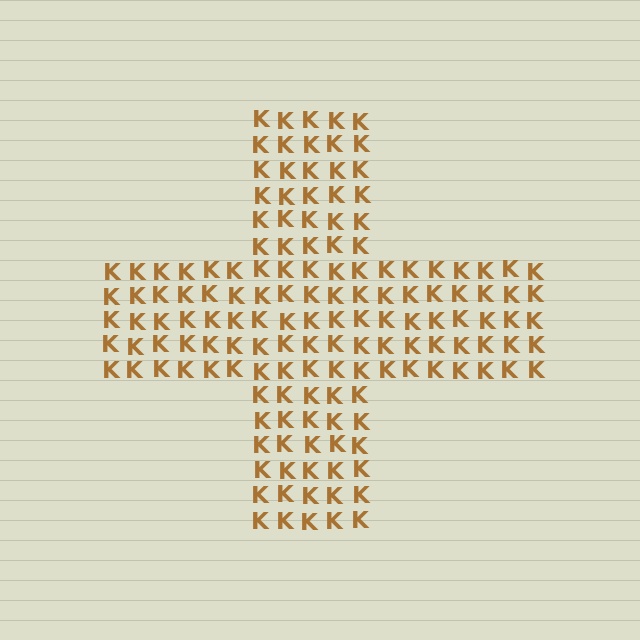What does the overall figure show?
The overall figure shows a cross.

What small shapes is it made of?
It is made of small letter K's.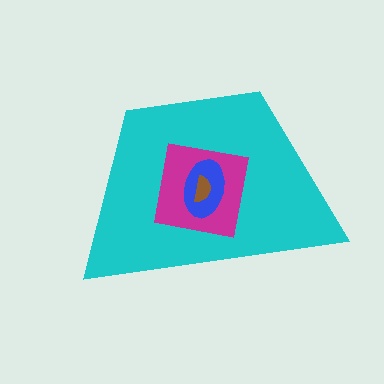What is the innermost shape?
The brown semicircle.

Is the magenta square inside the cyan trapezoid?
Yes.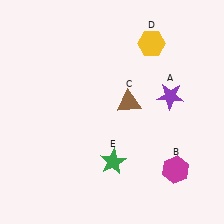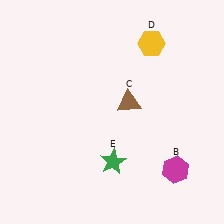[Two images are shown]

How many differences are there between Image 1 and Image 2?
There is 1 difference between the two images.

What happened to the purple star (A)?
The purple star (A) was removed in Image 2. It was in the top-right area of Image 1.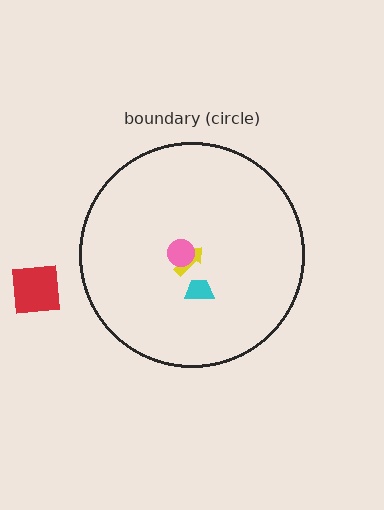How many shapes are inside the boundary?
3 inside, 1 outside.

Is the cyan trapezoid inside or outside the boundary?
Inside.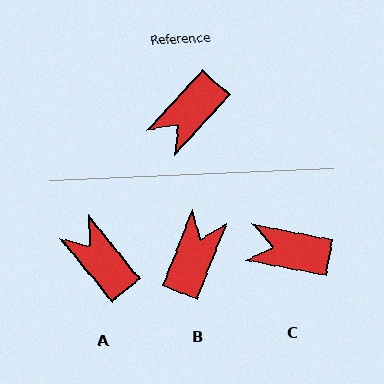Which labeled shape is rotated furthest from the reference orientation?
B, about 159 degrees away.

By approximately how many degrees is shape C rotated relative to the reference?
Approximately 59 degrees clockwise.